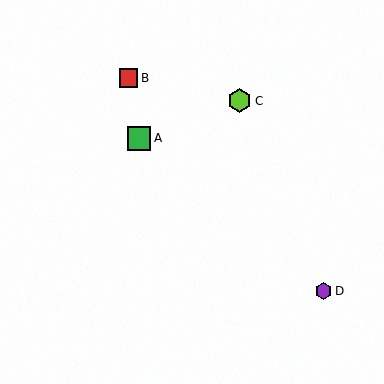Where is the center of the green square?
The center of the green square is at (139, 138).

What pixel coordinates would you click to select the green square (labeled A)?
Click at (139, 138) to select the green square A.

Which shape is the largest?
The lime hexagon (labeled C) is the largest.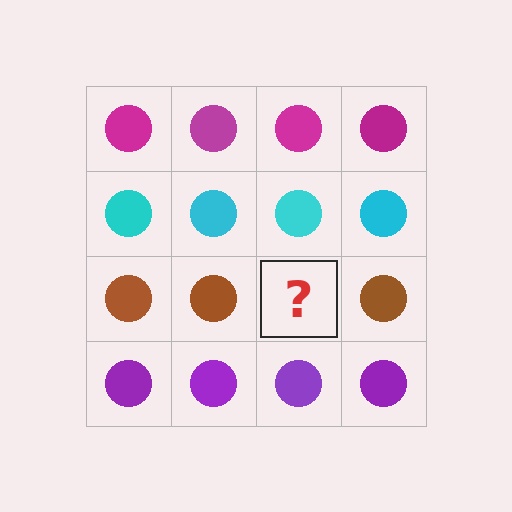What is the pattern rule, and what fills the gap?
The rule is that each row has a consistent color. The gap should be filled with a brown circle.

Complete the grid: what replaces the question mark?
The question mark should be replaced with a brown circle.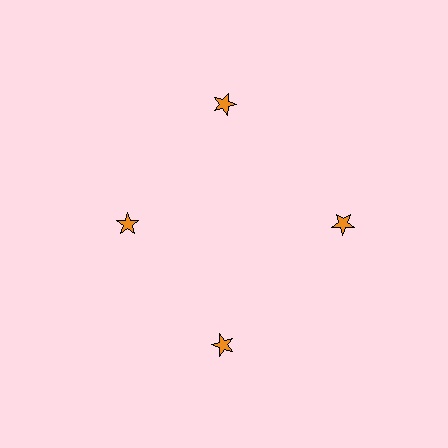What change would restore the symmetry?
The symmetry would be restored by moving it outward, back onto the ring so that all 4 stars sit at equal angles and equal distance from the center.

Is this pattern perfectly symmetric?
No. The 4 orange stars are arranged in a ring, but one element near the 9 o'clock position is pulled inward toward the center, breaking the 4-fold rotational symmetry.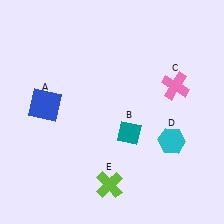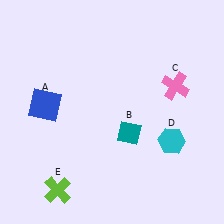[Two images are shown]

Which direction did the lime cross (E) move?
The lime cross (E) moved left.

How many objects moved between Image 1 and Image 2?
1 object moved between the two images.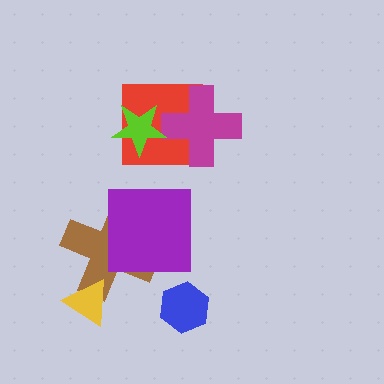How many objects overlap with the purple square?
1 object overlaps with the purple square.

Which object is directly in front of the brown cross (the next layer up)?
The purple square is directly in front of the brown cross.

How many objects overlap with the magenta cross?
2 objects overlap with the magenta cross.